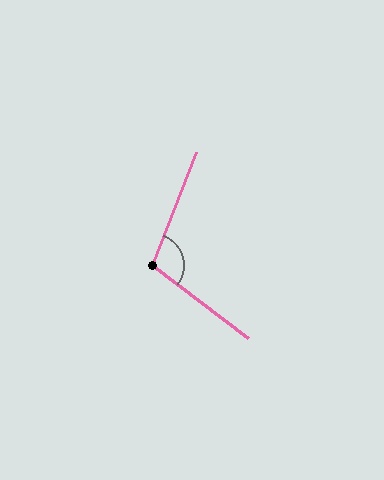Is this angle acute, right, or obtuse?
It is obtuse.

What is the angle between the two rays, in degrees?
Approximately 106 degrees.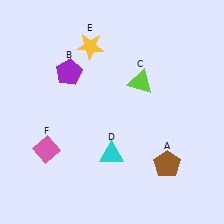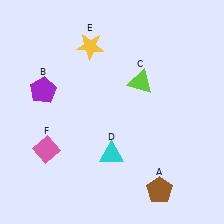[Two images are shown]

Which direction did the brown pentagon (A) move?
The brown pentagon (A) moved down.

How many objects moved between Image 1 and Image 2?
2 objects moved between the two images.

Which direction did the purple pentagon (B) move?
The purple pentagon (B) moved left.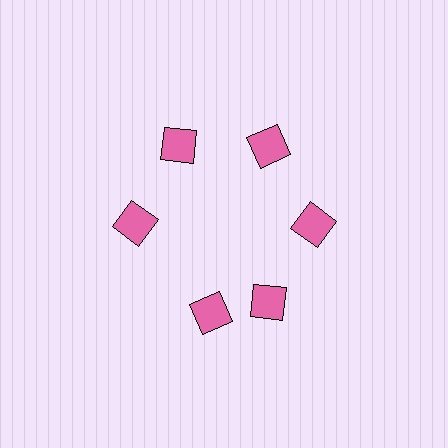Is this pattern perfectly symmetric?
No. The 6 pink diamonds are arranged in a ring, but one element near the 7 o'clock position is rotated out of alignment along the ring, breaking the 6-fold rotational symmetry.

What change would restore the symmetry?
The symmetry would be restored by rotating it back into even spacing with its neighbors so that all 6 diamonds sit at equal angles and equal distance from the center.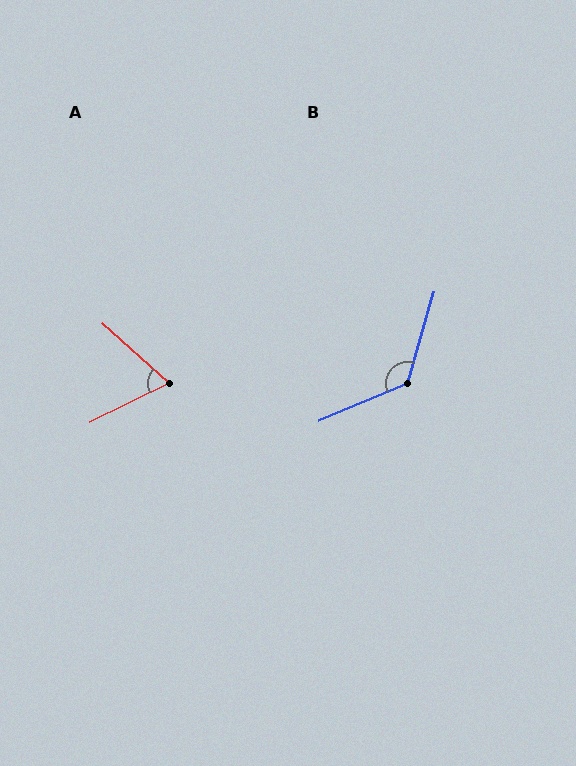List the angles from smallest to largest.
A (68°), B (130°).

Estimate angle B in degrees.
Approximately 130 degrees.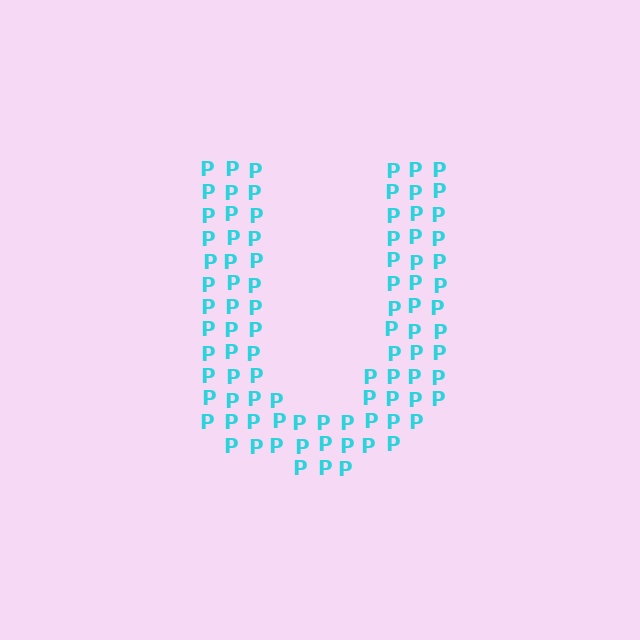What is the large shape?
The large shape is the letter U.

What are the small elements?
The small elements are letter P's.